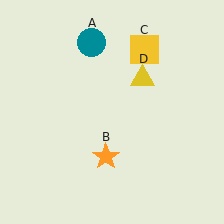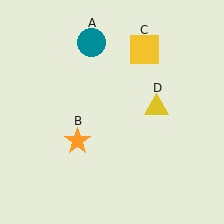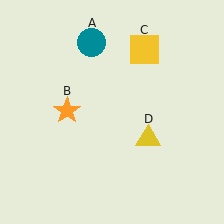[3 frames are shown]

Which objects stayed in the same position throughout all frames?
Teal circle (object A) and yellow square (object C) remained stationary.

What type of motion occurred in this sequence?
The orange star (object B), yellow triangle (object D) rotated clockwise around the center of the scene.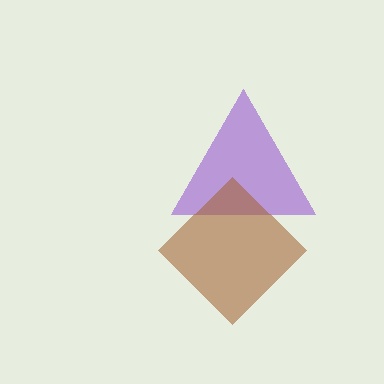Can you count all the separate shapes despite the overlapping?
Yes, there are 2 separate shapes.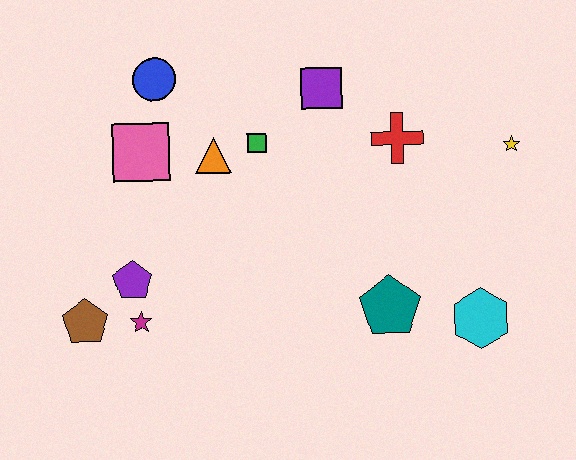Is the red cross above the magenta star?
Yes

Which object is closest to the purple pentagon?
The magenta star is closest to the purple pentagon.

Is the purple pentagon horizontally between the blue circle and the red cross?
No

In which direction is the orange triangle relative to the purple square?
The orange triangle is to the left of the purple square.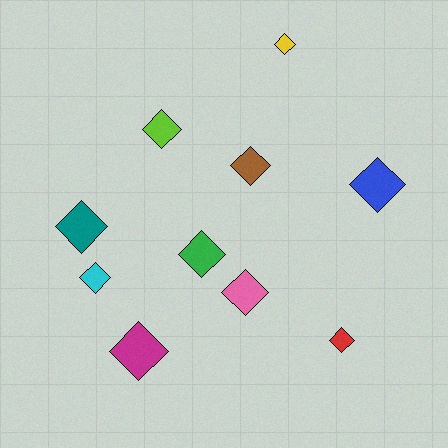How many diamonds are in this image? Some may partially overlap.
There are 10 diamonds.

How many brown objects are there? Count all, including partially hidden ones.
There is 1 brown object.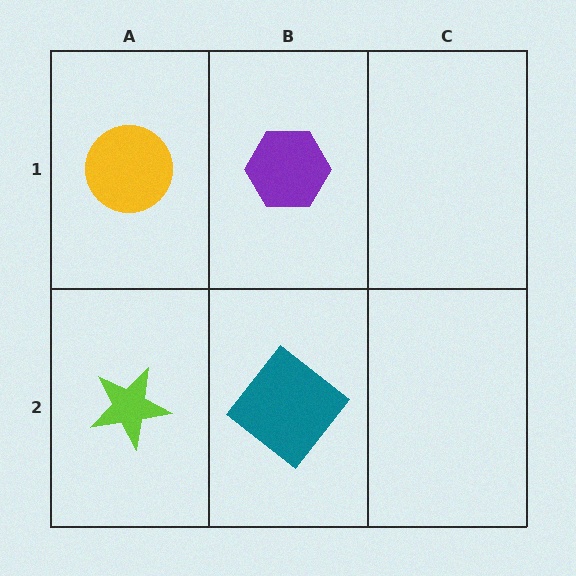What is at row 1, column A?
A yellow circle.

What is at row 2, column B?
A teal diamond.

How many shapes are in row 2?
2 shapes.